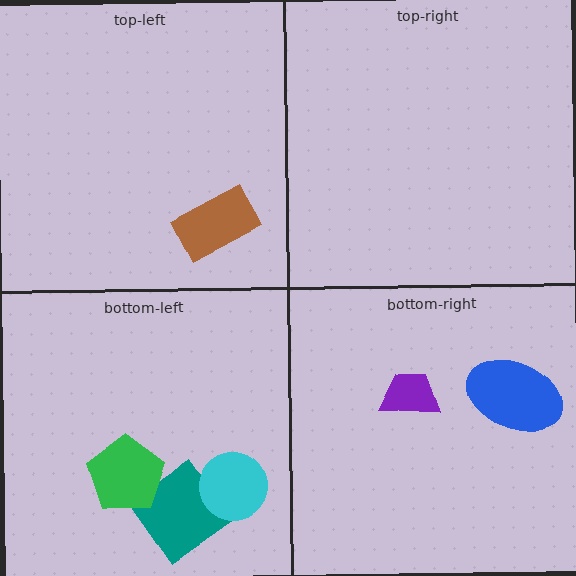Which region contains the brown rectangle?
The top-left region.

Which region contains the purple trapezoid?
The bottom-right region.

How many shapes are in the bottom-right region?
2.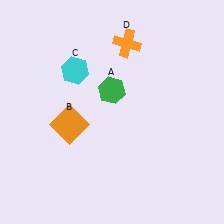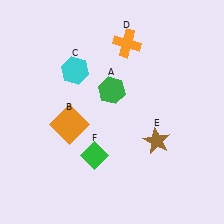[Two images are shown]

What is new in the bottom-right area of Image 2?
A brown star (E) was added in the bottom-right area of Image 2.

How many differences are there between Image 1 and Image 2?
There are 2 differences between the two images.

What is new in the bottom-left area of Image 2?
A green diamond (F) was added in the bottom-left area of Image 2.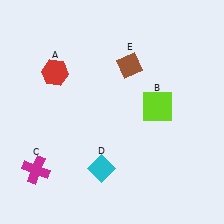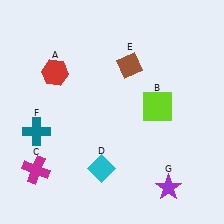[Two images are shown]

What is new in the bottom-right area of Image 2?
A purple star (G) was added in the bottom-right area of Image 2.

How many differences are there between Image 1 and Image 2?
There are 2 differences between the two images.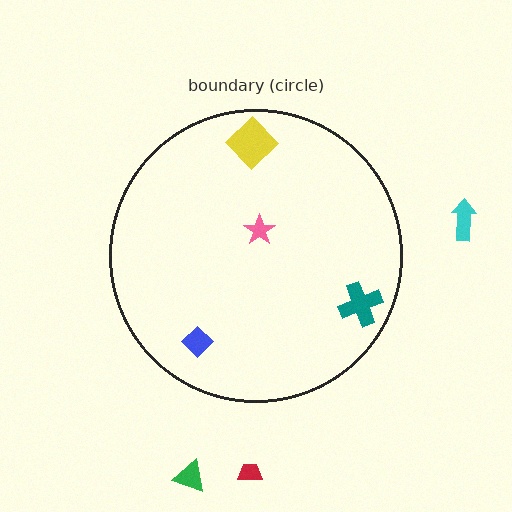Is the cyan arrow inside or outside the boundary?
Outside.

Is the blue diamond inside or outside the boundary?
Inside.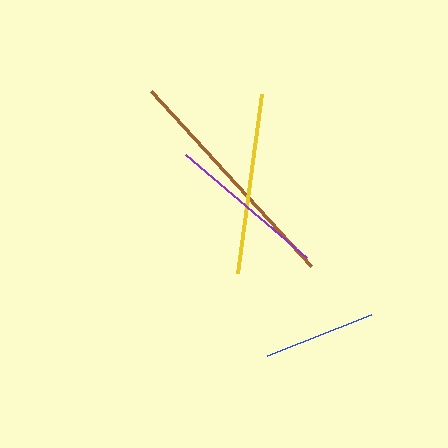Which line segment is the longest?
The brown line is the longest at approximately 237 pixels.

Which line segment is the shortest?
The blue line is the shortest at approximately 113 pixels.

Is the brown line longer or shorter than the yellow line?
The brown line is longer than the yellow line.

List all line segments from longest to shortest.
From longest to shortest: brown, yellow, purple, blue.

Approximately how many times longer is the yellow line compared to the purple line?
The yellow line is approximately 1.1 times the length of the purple line.